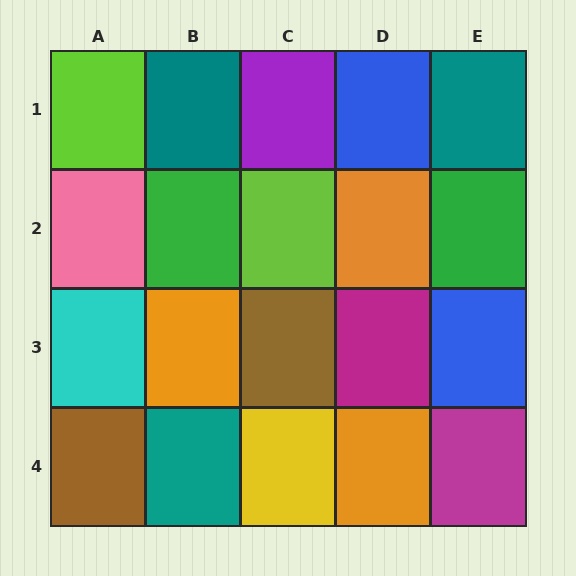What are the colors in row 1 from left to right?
Lime, teal, purple, blue, teal.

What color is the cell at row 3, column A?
Cyan.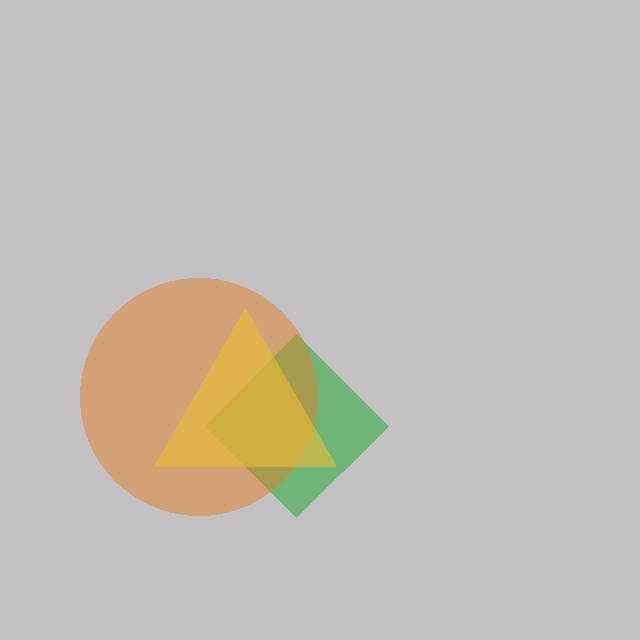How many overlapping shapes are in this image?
There are 3 overlapping shapes in the image.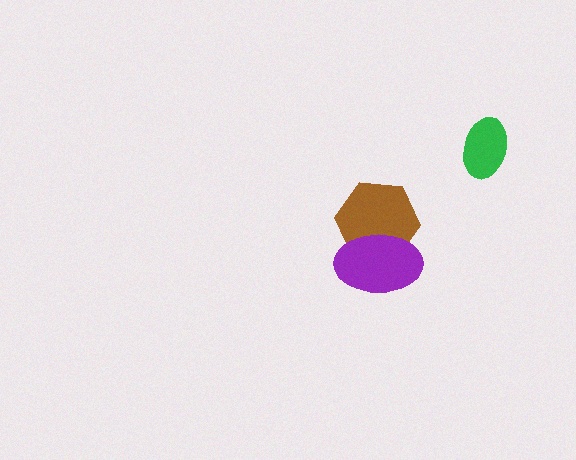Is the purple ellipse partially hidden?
No, no other shape covers it.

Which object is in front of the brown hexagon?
The purple ellipse is in front of the brown hexagon.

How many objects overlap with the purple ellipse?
1 object overlaps with the purple ellipse.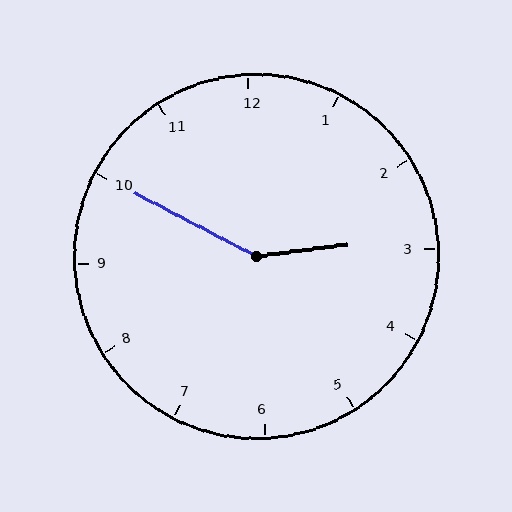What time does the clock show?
2:50.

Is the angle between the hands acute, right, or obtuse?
It is obtuse.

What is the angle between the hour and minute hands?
Approximately 145 degrees.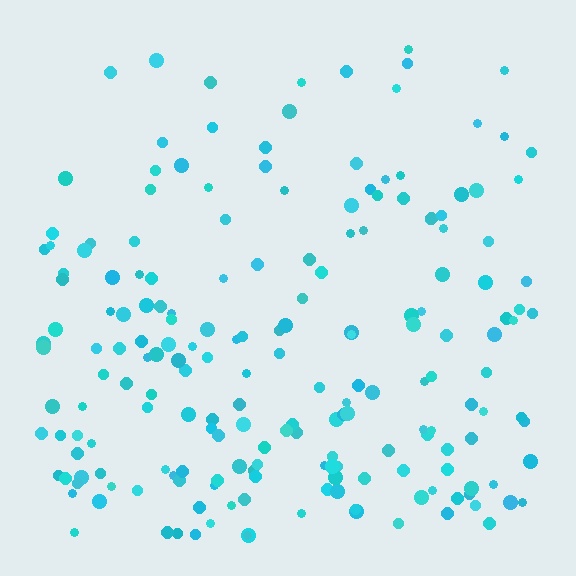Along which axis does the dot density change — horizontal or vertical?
Vertical.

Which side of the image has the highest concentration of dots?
The bottom.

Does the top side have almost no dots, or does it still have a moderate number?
Still a moderate number, just noticeably fewer than the bottom.